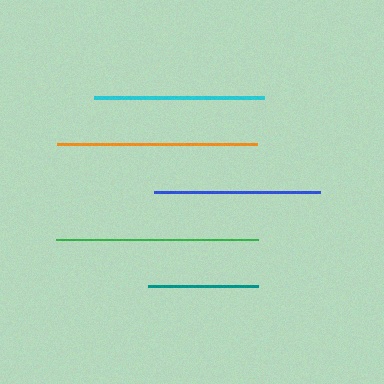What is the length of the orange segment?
The orange segment is approximately 201 pixels long.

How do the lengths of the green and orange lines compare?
The green and orange lines are approximately the same length.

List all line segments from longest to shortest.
From longest to shortest: green, orange, cyan, blue, teal.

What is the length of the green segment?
The green segment is approximately 201 pixels long.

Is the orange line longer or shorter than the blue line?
The orange line is longer than the blue line.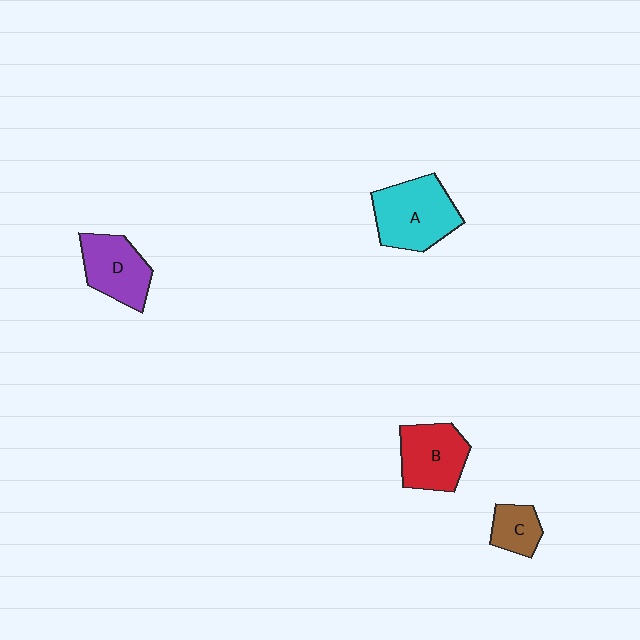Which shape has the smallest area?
Shape C (brown).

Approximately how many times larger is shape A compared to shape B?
Approximately 1.2 times.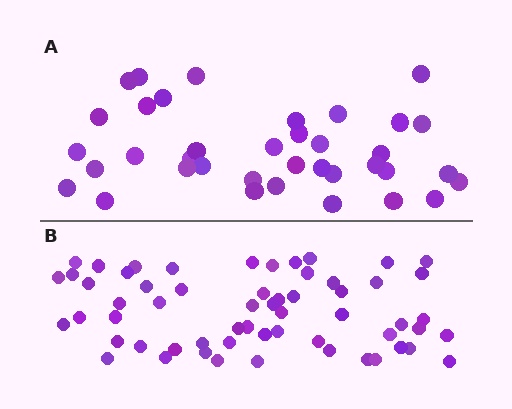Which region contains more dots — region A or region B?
Region B (the bottom region) has more dots.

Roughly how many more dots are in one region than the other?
Region B has approximately 20 more dots than region A.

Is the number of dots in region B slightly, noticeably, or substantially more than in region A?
Region B has substantially more. The ratio is roughly 1.6 to 1.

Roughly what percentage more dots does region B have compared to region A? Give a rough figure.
About 60% more.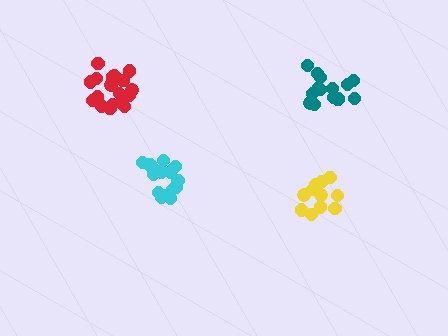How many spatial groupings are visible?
There are 4 spatial groupings.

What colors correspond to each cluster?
The clusters are colored: cyan, red, teal, yellow.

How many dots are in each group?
Group 1: 17 dots, Group 2: 18 dots, Group 3: 15 dots, Group 4: 12 dots (62 total).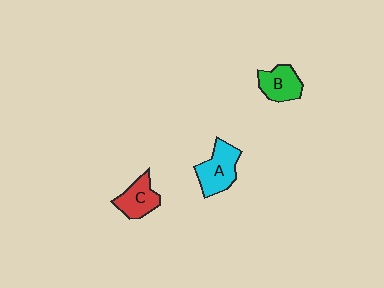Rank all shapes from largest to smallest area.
From largest to smallest: A (cyan), C (red), B (green).